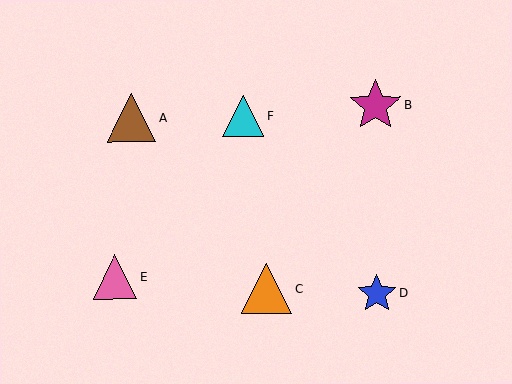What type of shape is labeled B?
Shape B is a magenta star.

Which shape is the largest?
The magenta star (labeled B) is the largest.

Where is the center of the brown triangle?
The center of the brown triangle is at (132, 118).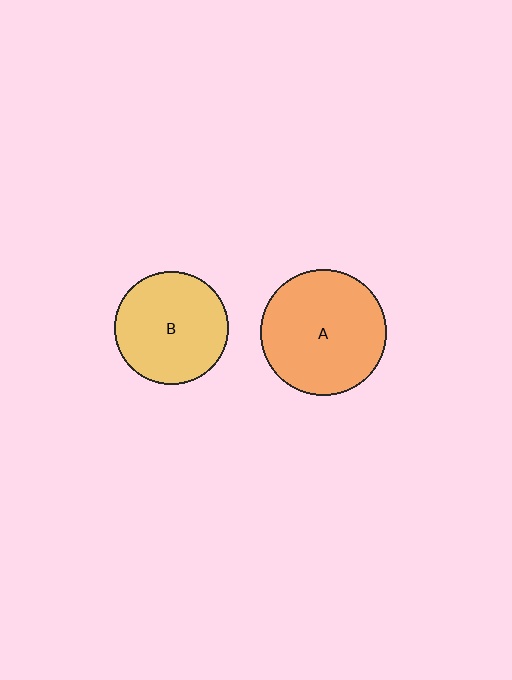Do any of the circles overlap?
No, none of the circles overlap.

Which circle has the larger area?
Circle A (orange).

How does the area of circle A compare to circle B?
Approximately 1.2 times.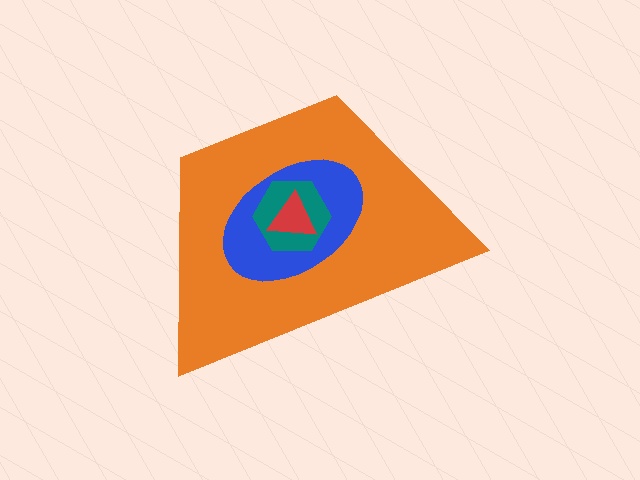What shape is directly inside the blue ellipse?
The teal hexagon.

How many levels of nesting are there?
4.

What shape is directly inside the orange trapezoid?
The blue ellipse.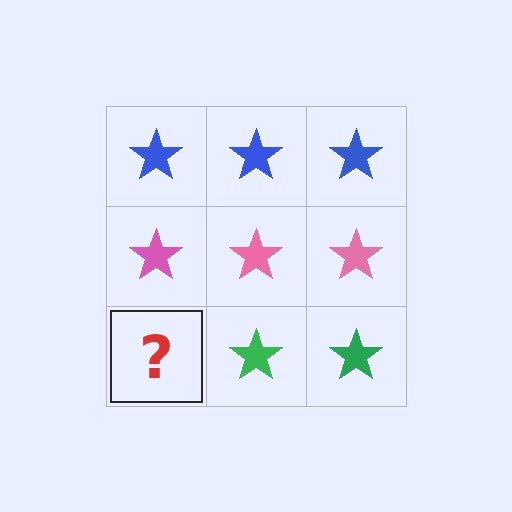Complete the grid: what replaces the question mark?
The question mark should be replaced with a green star.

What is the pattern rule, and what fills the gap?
The rule is that each row has a consistent color. The gap should be filled with a green star.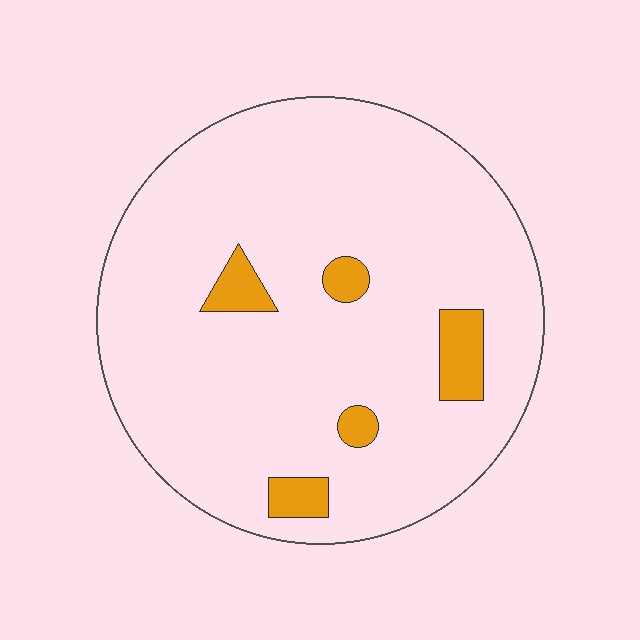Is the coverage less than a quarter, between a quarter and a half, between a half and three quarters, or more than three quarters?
Less than a quarter.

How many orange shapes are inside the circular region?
5.